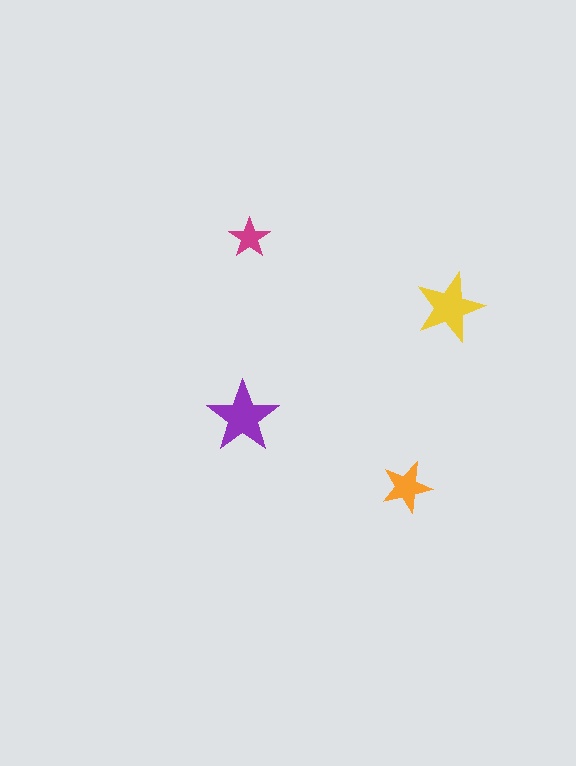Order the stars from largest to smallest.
the purple one, the yellow one, the orange one, the magenta one.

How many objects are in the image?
There are 4 objects in the image.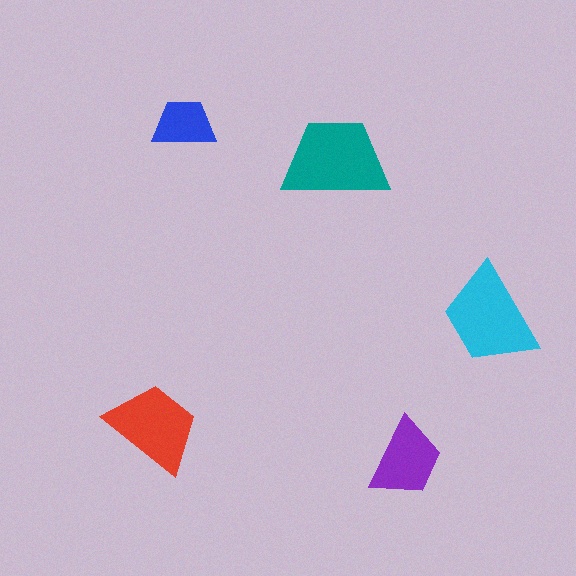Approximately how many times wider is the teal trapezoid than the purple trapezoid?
About 1.5 times wider.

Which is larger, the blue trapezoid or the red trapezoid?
The red one.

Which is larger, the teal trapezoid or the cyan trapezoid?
The teal one.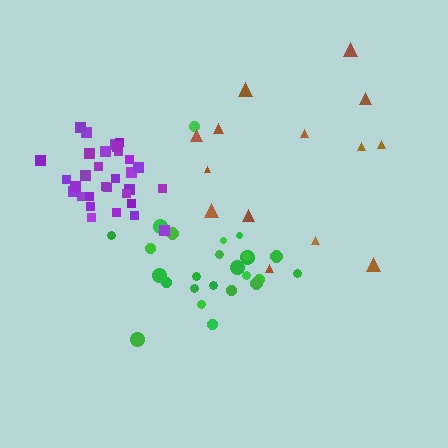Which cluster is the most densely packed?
Purple.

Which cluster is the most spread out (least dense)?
Brown.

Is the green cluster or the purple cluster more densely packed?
Purple.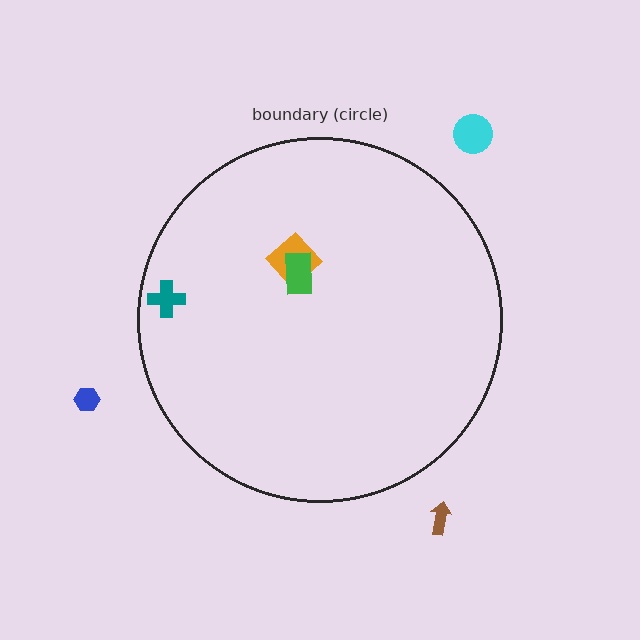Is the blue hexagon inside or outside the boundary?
Outside.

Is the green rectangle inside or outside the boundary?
Inside.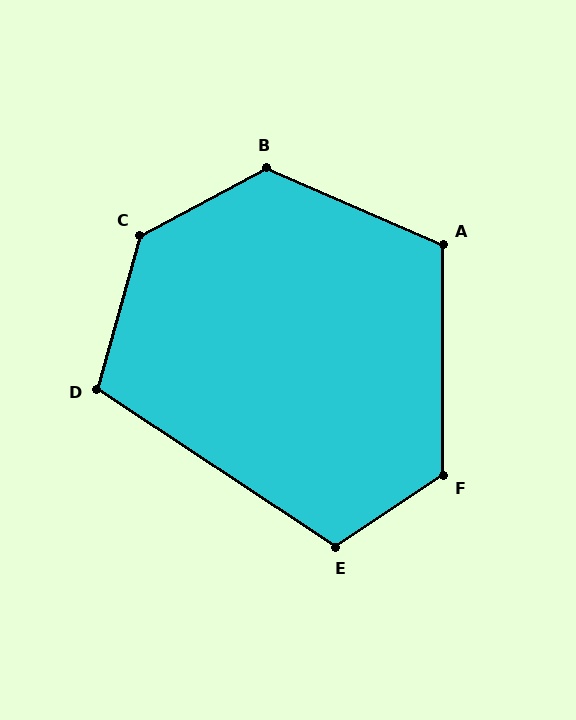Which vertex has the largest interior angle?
C, at approximately 134 degrees.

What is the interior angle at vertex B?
Approximately 128 degrees (obtuse).